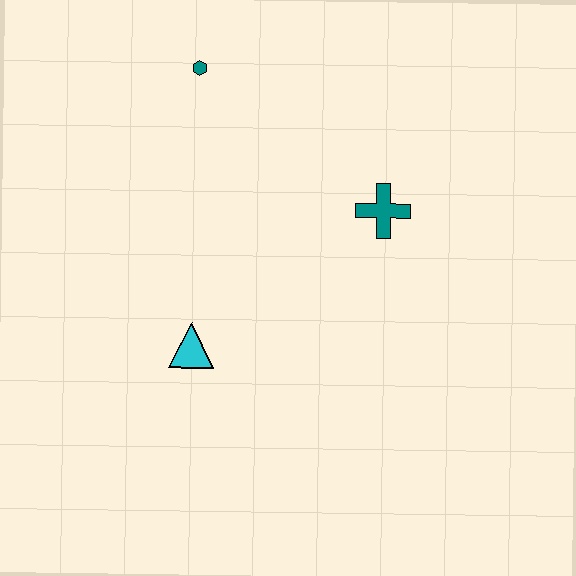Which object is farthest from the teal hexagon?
The cyan triangle is farthest from the teal hexagon.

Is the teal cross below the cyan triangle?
No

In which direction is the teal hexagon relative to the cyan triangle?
The teal hexagon is above the cyan triangle.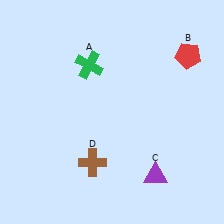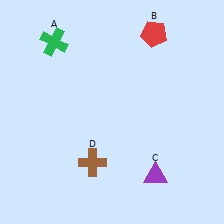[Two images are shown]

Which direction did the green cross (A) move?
The green cross (A) moved left.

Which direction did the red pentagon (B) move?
The red pentagon (B) moved left.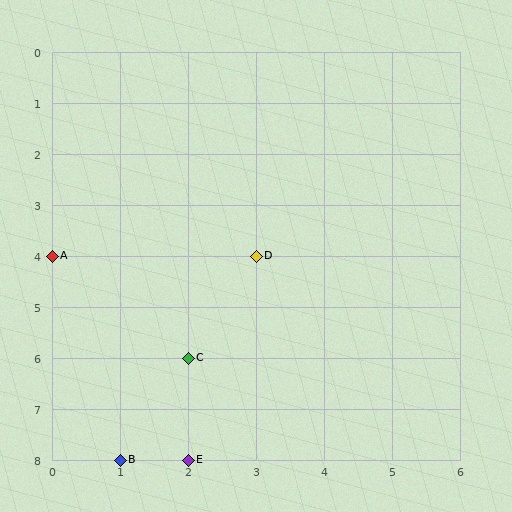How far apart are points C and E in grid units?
Points C and E are 2 rows apart.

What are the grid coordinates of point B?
Point B is at grid coordinates (1, 8).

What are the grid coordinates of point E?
Point E is at grid coordinates (2, 8).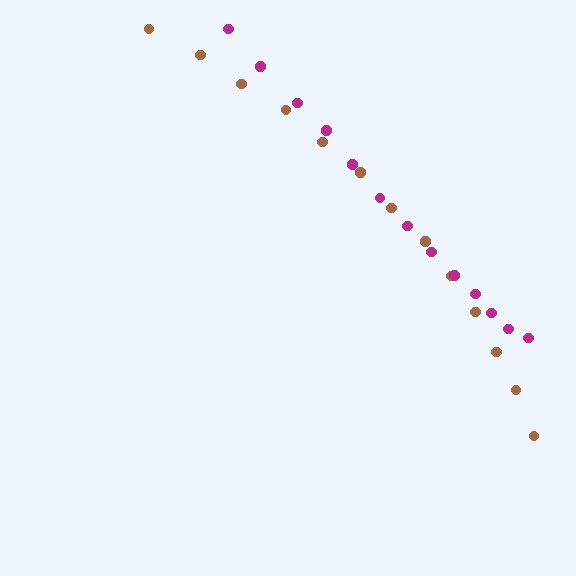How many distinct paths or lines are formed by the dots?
There are 2 distinct paths.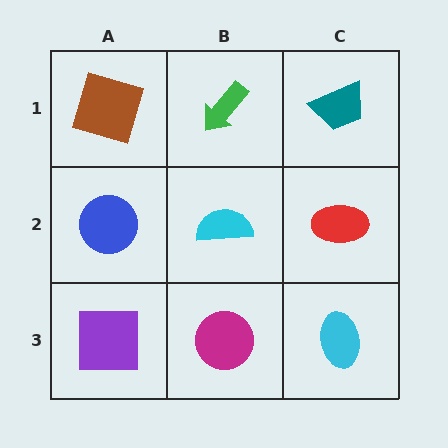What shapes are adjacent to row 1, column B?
A cyan semicircle (row 2, column B), a brown square (row 1, column A), a teal trapezoid (row 1, column C).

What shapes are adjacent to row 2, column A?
A brown square (row 1, column A), a purple square (row 3, column A), a cyan semicircle (row 2, column B).